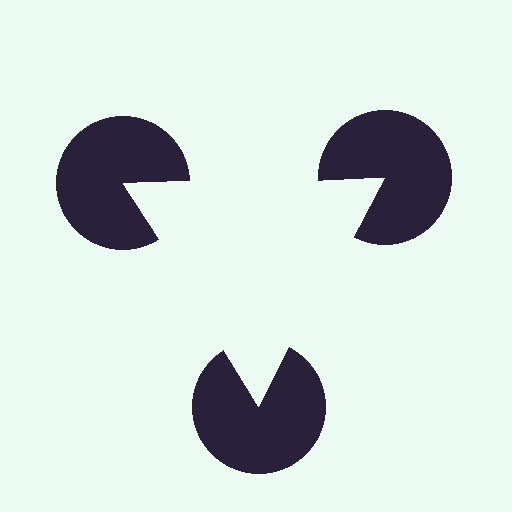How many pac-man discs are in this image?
There are 3 — one at each vertex of the illusory triangle.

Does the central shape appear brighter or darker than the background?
It typically appears slightly brighter than the background, even though no actual brightness change is drawn.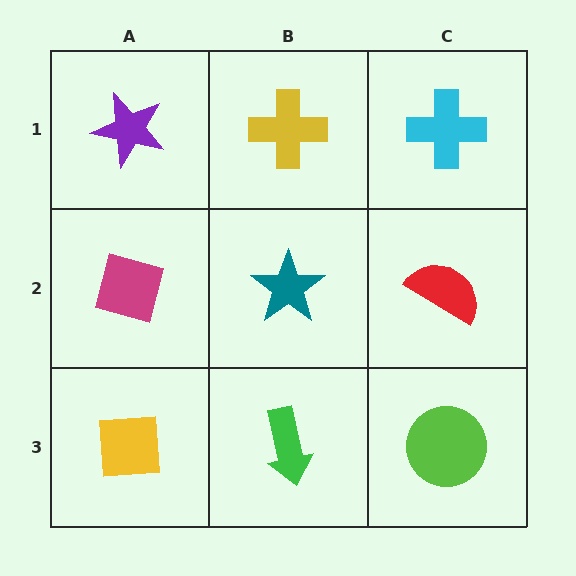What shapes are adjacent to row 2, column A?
A purple star (row 1, column A), a yellow square (row 3, column A), a teal star (row 2, column B).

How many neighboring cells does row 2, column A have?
3.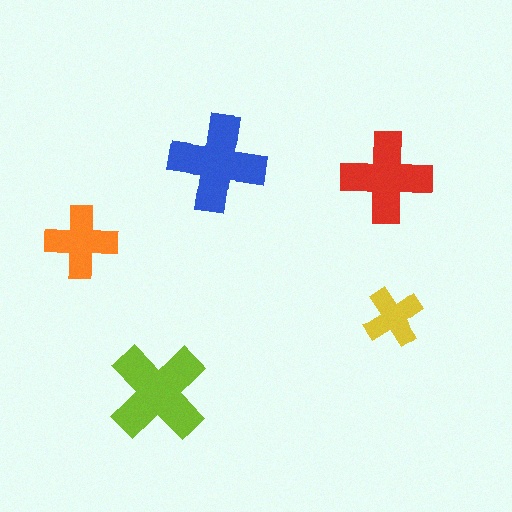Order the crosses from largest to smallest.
the lime one, the blue one, the red one, the orange one, the yellow one.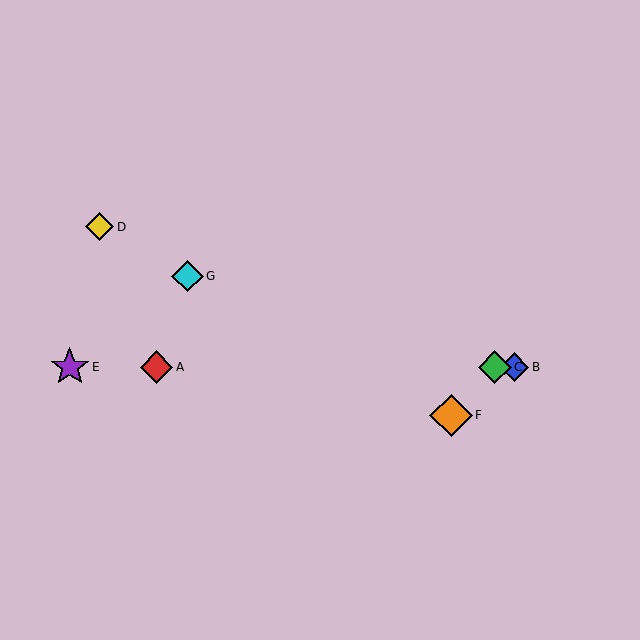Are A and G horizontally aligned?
No, A is at y≈367 and G is at y≈276.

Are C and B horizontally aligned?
Yes, both are at y≈367.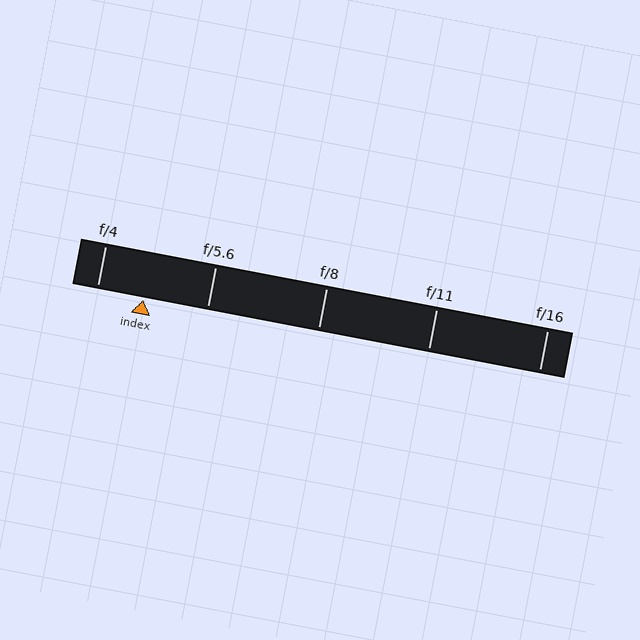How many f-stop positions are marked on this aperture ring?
There are 5 f-stop positions marked.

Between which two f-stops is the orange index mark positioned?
The index mark is between f/4 and f/5.6.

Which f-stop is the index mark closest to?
The index mark is closest to f/4.